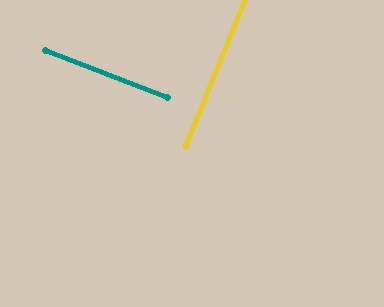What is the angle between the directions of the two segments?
Approximately 89 degrees.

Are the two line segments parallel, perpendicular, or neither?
Perpendicular — they meet at approximately 89°.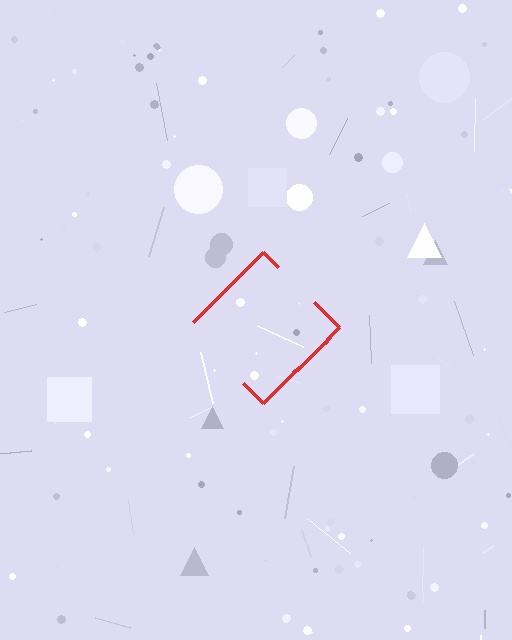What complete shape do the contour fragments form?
The contour fragments form a diamond.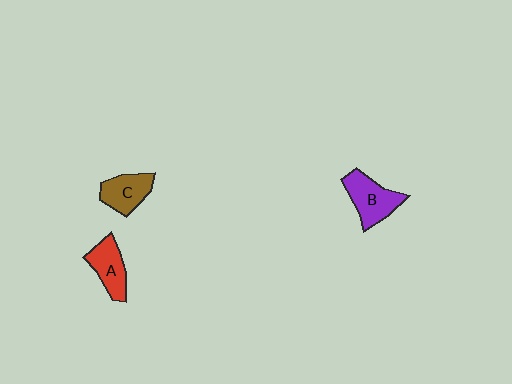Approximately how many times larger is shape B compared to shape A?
Approximately 1.2 times.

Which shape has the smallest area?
Shape C (brown).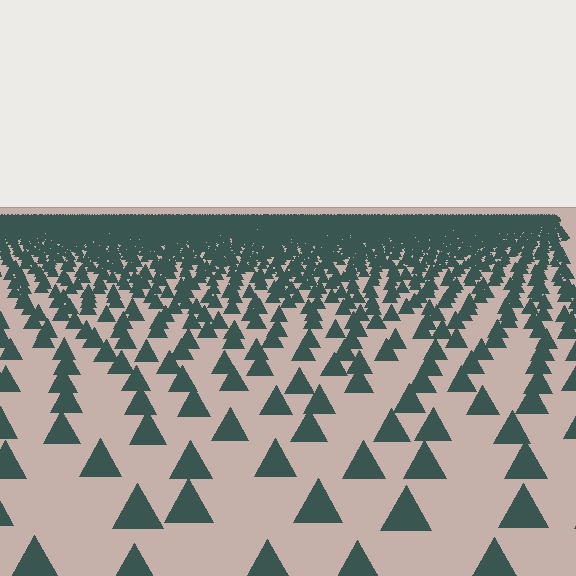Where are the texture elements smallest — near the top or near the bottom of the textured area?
Near the top.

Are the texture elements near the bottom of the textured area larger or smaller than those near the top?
Larger. Near the bottom, elements are closer to the viewer and appear at a bigger on-screen size.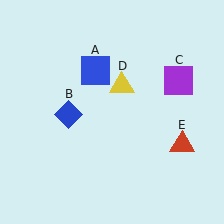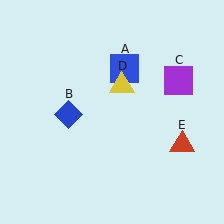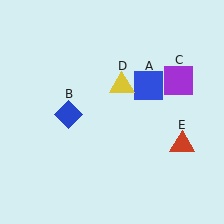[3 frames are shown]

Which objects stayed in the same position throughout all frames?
Blue diamond (object B) and purple square (object C) and yellow triangle (object D) and red triangle (object E) remained stationary.